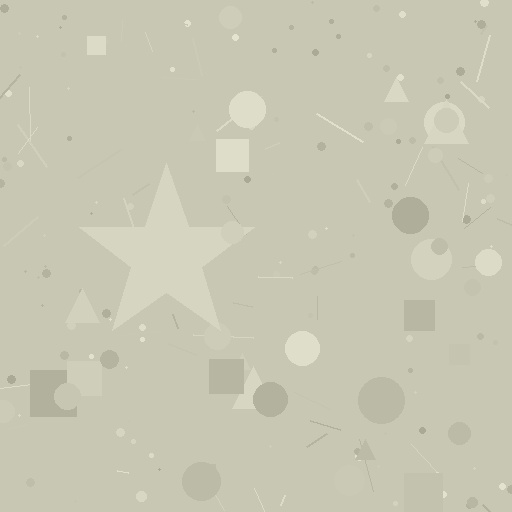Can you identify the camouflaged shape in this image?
The camouflaged shape is a star.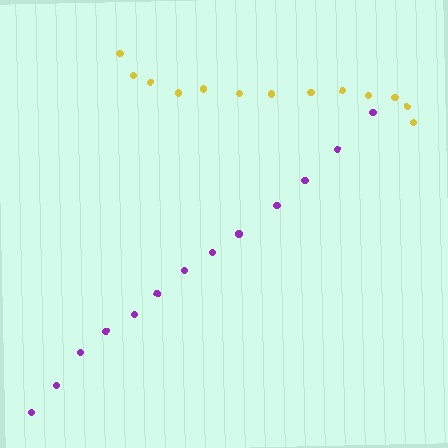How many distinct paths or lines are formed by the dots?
There are 2 distinct paths.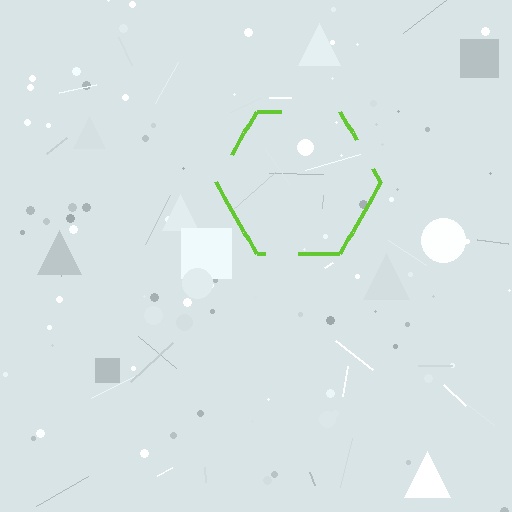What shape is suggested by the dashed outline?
The dashed outline suggests a hexagon.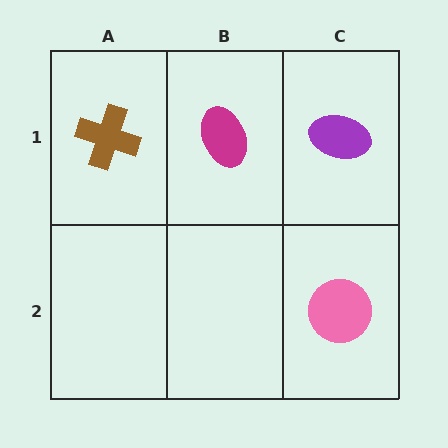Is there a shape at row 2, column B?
No, that cell is empty.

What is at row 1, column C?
A purple ellipse.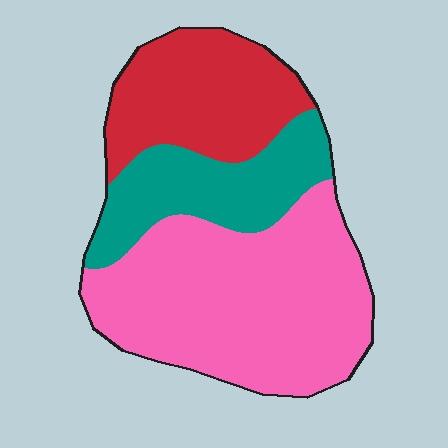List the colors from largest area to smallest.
From largest to smallest: pink, red, teal.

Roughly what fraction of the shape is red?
Red takes up between a sixth and a third of the shape.